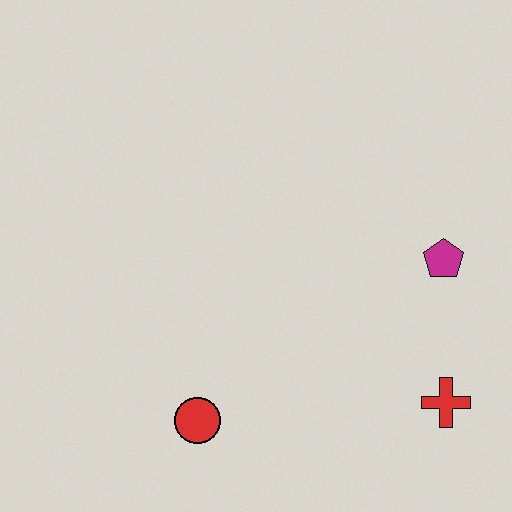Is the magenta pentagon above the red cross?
Yes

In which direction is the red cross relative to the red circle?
The red cross is to the right of the red circle.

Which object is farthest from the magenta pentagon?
The red circle is farthest from the magenta pentagon.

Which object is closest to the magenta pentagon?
The red cross is closest to the magenta pentagon.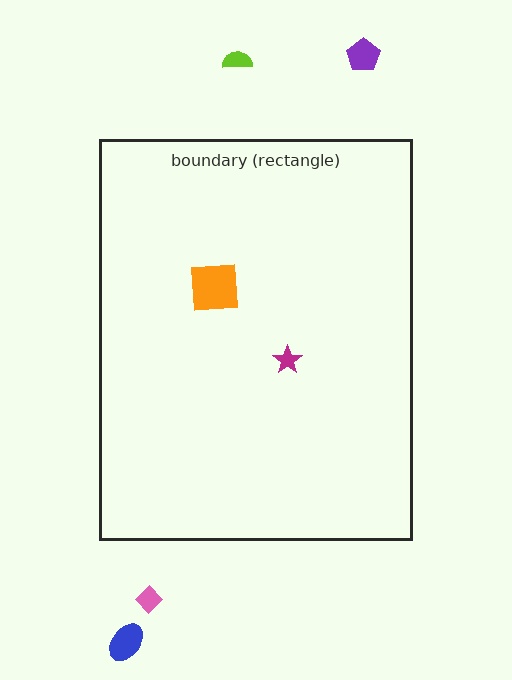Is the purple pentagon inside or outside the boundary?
Outside.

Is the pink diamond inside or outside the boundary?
Outside.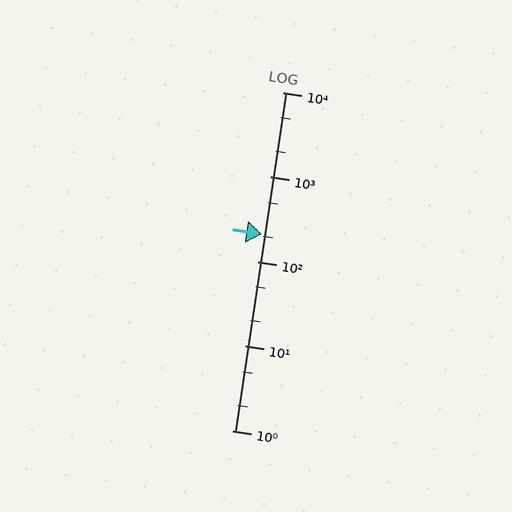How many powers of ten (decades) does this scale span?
The scale spans 4 decades, from 1 to 10000.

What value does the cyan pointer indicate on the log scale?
The pointer indicates approximately 210.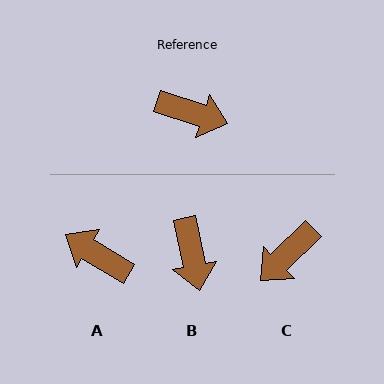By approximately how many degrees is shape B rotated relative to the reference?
Approximately 61 degrees clockwise.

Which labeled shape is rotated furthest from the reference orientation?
A, about 166 degrees away.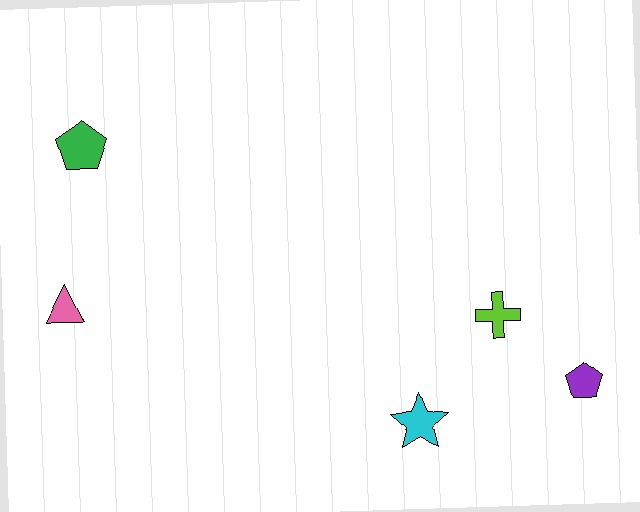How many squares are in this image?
There are no squares.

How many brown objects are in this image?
There are no brown objects.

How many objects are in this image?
There are 5 objects.